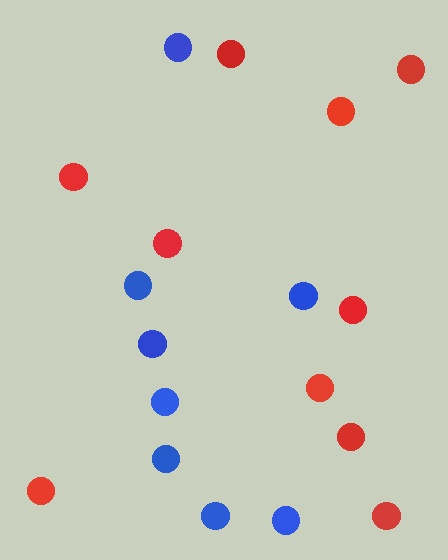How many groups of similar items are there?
There are 2 groups: one group of red circles (10) and one group of blue circles (8).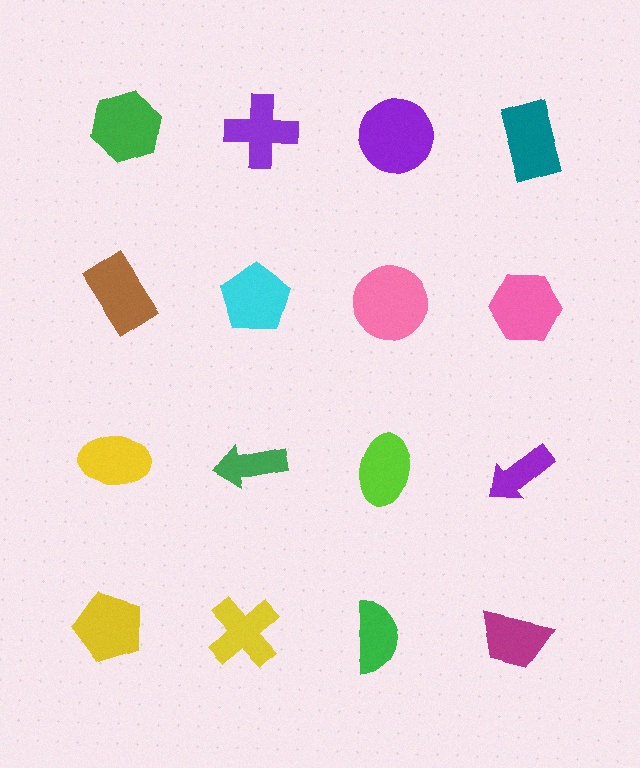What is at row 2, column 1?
A brown rectangle.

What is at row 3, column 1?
A yellow ellipse.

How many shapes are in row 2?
4 shapes.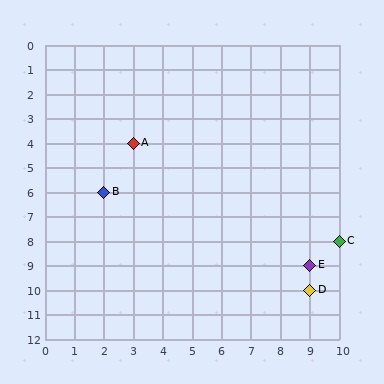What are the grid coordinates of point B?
Point B is at grid coordinates (2, 6).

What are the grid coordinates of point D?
Point D is at grid coordinates (9, 10).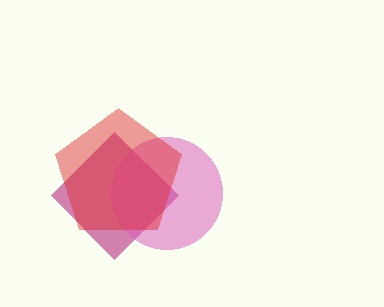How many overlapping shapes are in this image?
There are 3 overlapping shapes in the image.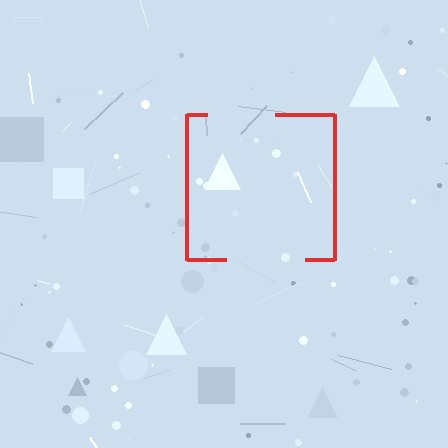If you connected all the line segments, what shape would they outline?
They would outline a square.